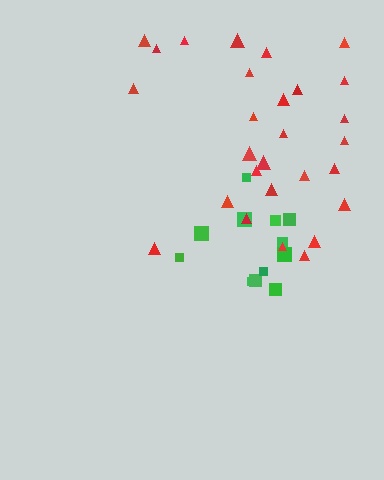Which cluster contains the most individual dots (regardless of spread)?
Red (28).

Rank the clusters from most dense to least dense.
green, red.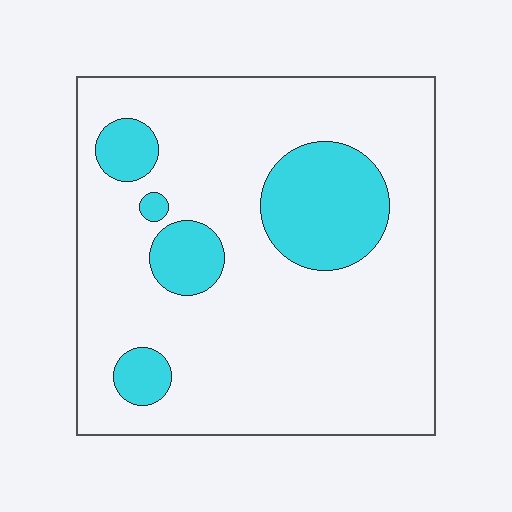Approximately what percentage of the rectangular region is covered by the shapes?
Approximately 20%.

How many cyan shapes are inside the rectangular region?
5.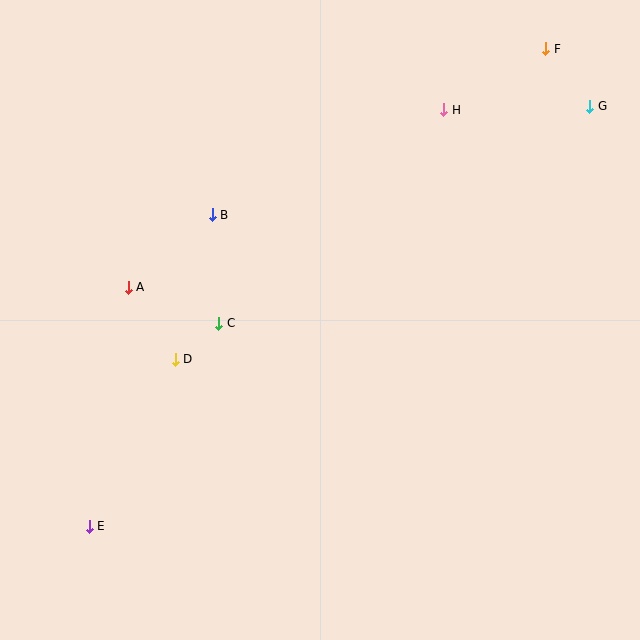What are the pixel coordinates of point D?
Point D is at (175, 359).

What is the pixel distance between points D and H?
The distance between D and H is 366 pixels.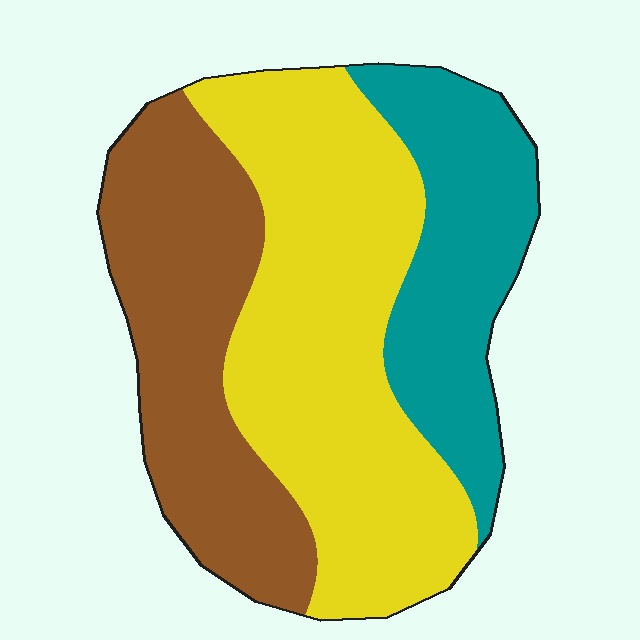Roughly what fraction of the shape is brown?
Brown covers around 30% of the shape.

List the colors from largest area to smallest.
From largest to smallest: yellow, brown, teal.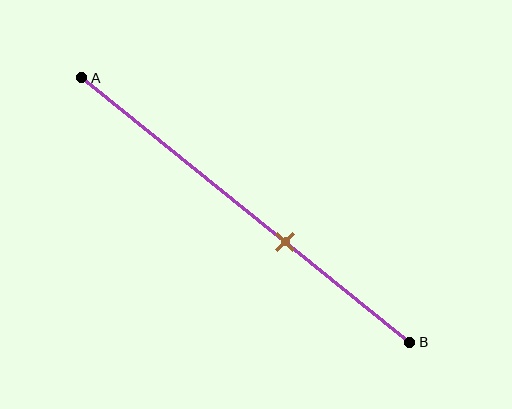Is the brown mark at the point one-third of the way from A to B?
No, the mark is at about 60% from A, not at the 33% one-third point.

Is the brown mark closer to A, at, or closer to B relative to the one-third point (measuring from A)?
The brown mark is closer to point B than the one-third point of segment AB.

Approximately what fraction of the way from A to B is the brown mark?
The brown mark is approximately 60% of the way from A to B.